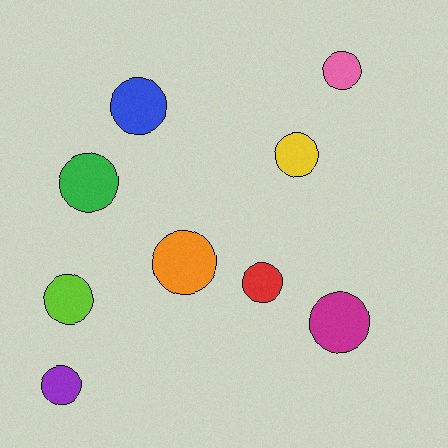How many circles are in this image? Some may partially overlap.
There are 9 circles.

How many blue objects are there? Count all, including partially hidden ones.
There is 1 blue object.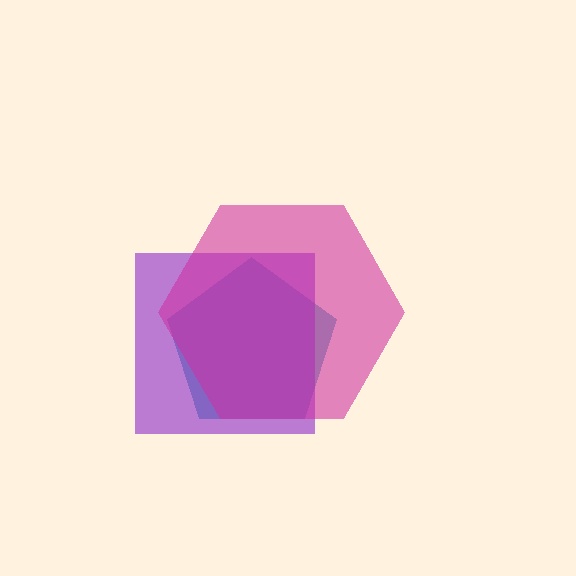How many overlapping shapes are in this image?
There are 3 overlapping shapes in the image.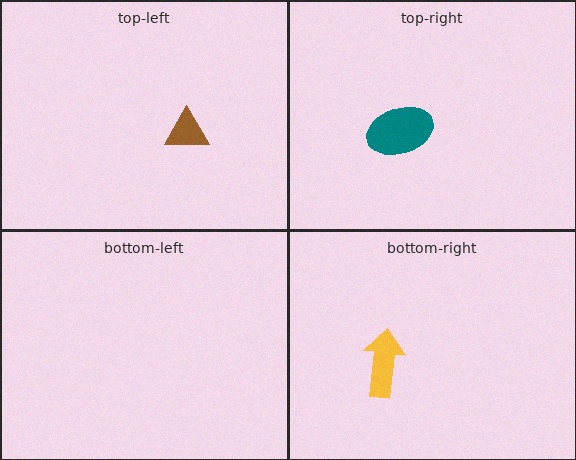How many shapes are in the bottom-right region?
1.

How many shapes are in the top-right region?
1.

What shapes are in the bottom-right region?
The yellow arrow.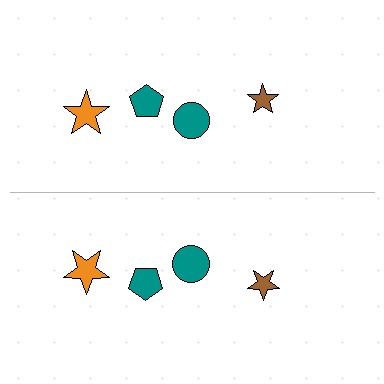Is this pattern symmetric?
Yes, this pattern has bilateral (reflection) symmetry.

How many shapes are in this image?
There are 8 shapes in this image.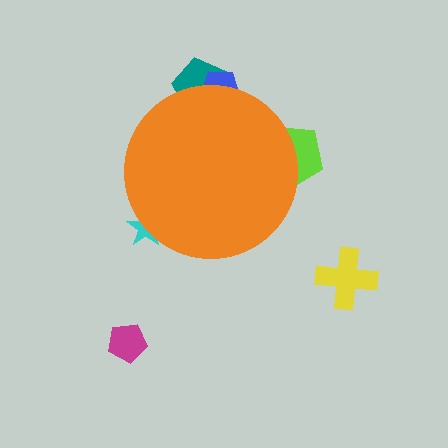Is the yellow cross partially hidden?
No, the yellow cross is fully visible.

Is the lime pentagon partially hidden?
Yes, the lime pentagon is partially hidden behind the orange circle.